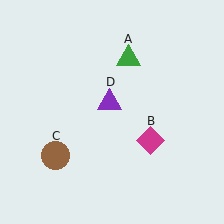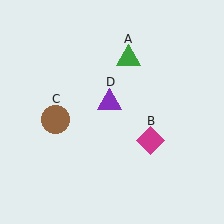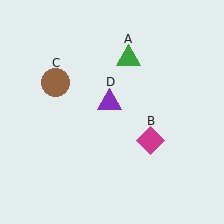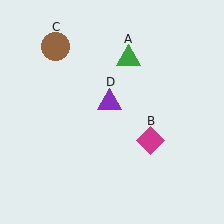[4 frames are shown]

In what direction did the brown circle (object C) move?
The brown circle (object C) moved up.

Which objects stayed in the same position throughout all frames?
Green triangle (object A) and magenta diamond (object B) and purple triangle (object D) remained stationary.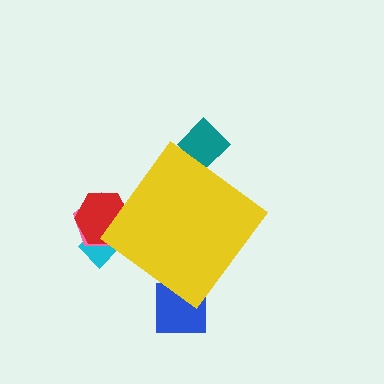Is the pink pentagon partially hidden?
Yes, the pink pentagon is partially hidden behind the yellow diamond.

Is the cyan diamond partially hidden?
Yes, the cyan diamond is partially hidden behind the yellow diamond.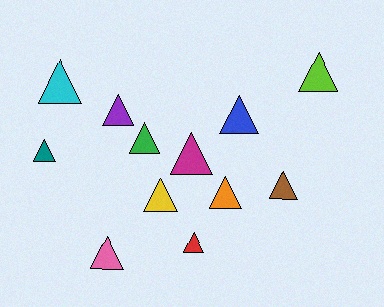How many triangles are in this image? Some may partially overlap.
There are 12 triangles.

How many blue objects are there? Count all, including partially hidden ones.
There is 1 blue object.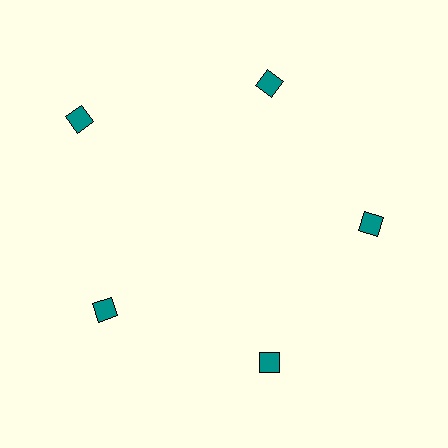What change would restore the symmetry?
The symmetry would be restored by moving it inward, back onto the ring so that all 5 diamonds sit at equal angles and equal distance from the center.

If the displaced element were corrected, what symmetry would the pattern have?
It would have 5-fold rotational symmetry — the pattern would map onto itself every 72 degrees.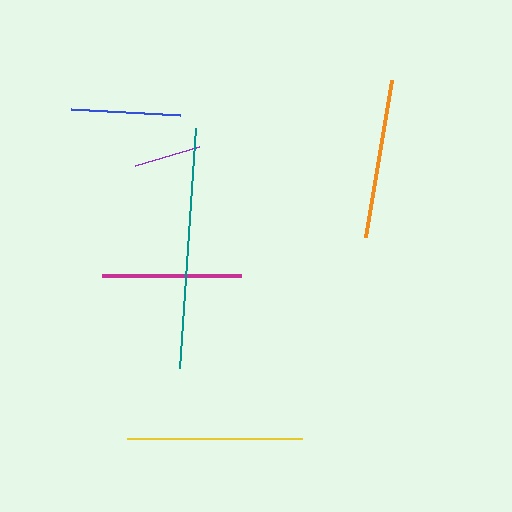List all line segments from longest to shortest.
From longest to shortest: teal, yellow, orange, magenta, blue, purple.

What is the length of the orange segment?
The orange segment is approximately 159 pixels long.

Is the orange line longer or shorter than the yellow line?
The yellow line is longer than the orange line.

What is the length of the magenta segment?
The magenta segment is approximately 139 pixels long.